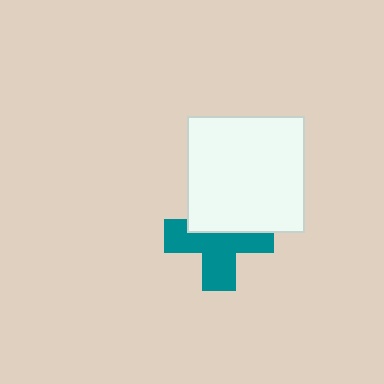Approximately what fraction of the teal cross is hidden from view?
Roughly 39% of the teal cross is hidden behind the white square.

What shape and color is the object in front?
The object in front is a white square.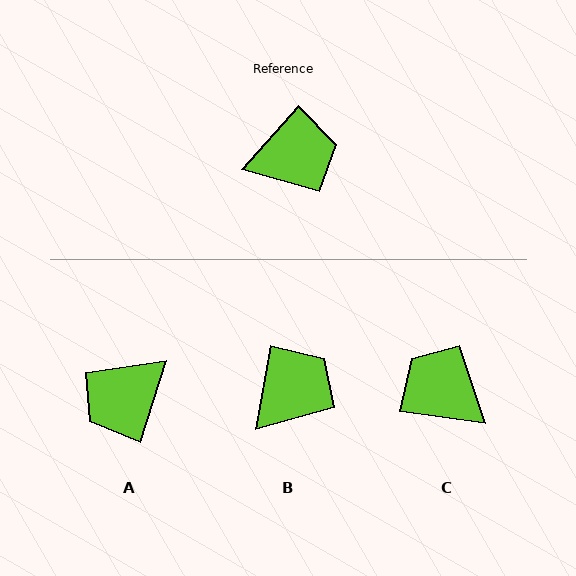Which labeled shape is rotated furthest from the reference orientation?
A, about 156 degrees away.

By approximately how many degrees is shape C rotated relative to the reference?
Approximately 124 degrees counter-clockwise.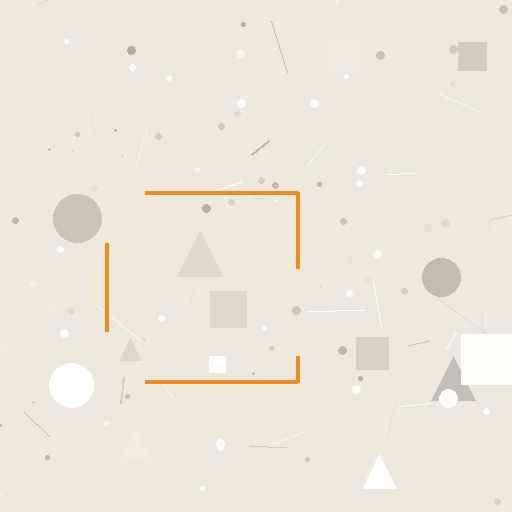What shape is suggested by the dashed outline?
The dashed outline suggests a square.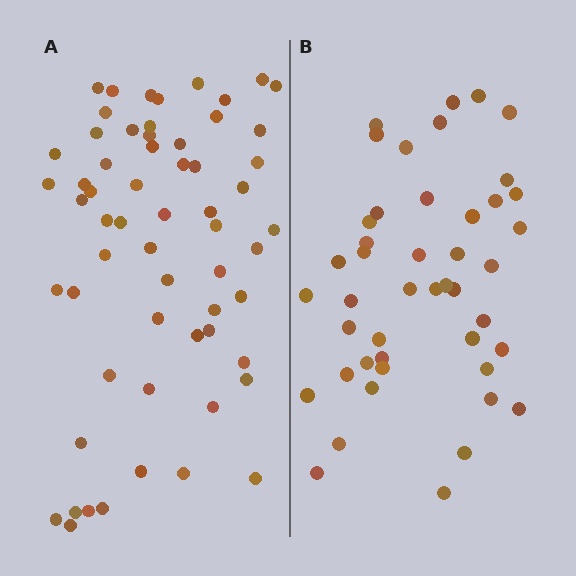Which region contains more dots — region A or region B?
Region A (the left region) has more dots.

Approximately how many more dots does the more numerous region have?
Region A has approximately 15 more dots than region B.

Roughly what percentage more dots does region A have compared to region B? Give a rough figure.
About 35% more.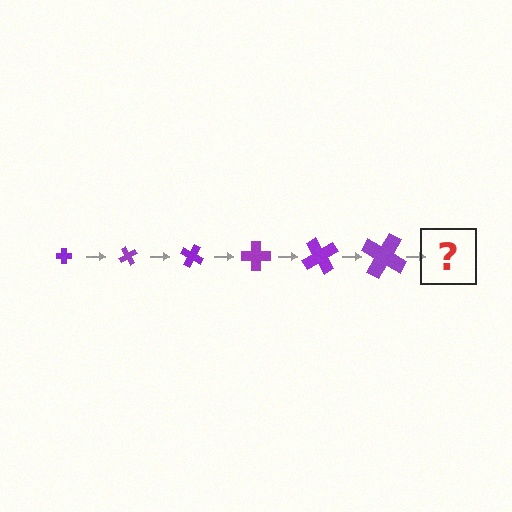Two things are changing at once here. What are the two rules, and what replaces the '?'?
The two rules are that the cross grows larger each step and it rotates 60 degrees each step. The '?' should be a cross, larger than the previous one and rotated 360 degrees from the start.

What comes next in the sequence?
The next element should be a cross, larger than the previous one and rotated 360 degrees from the start.